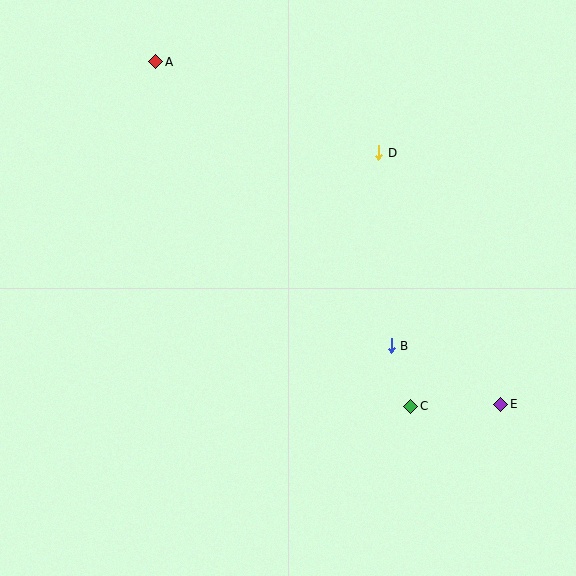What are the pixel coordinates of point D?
Point D is at (379, 153).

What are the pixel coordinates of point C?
Point C is at (411, 407).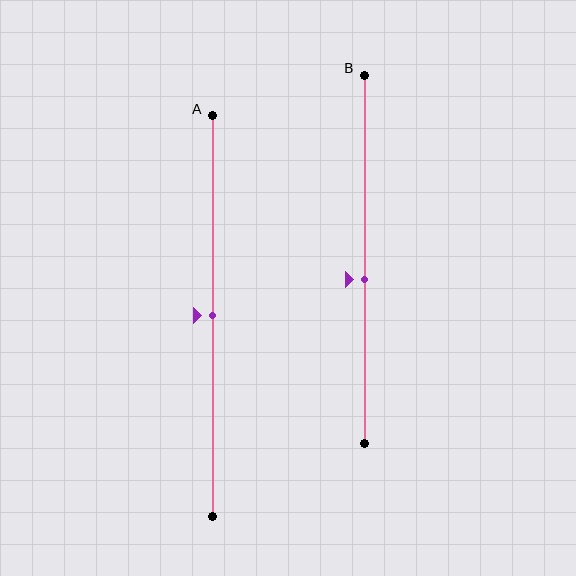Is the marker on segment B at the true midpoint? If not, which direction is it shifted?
No, the marker on segment B is shifted downward by about 5% of the segment length.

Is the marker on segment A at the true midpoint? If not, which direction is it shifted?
Yes, the marker on segment A is at the true midpoint.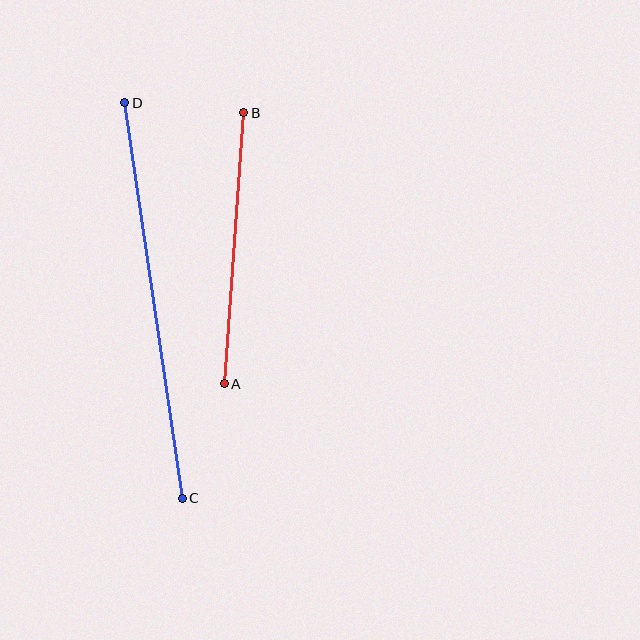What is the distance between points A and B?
The distance is approximately 272 pixels.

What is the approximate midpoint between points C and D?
The midpoint is at approximately (153, 301) pixels.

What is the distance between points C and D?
The distance is approximately 399 pixels.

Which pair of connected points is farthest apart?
Points C and D are farthest apart.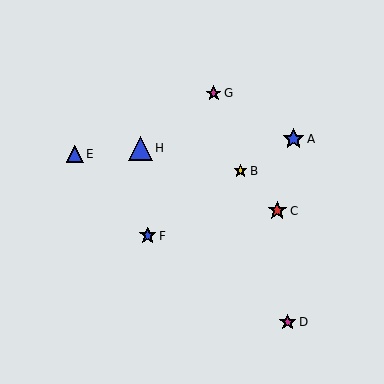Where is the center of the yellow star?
The center of the yellow star is at (241, 171).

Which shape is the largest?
The blue triangle (labeled H) is the largest.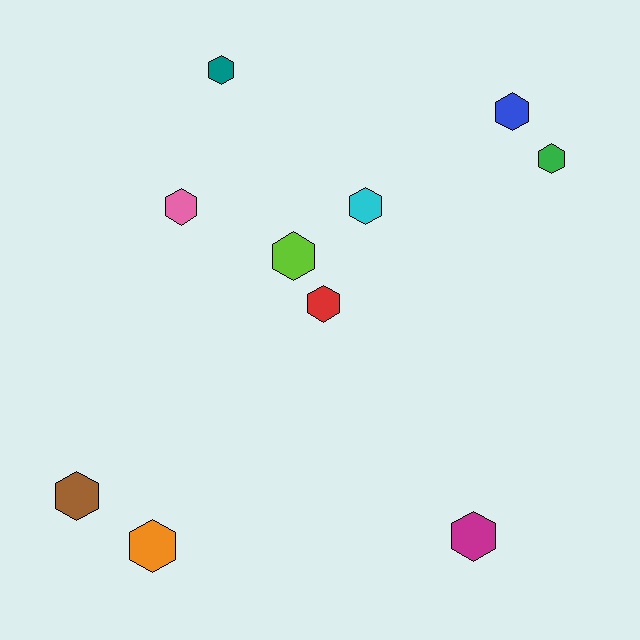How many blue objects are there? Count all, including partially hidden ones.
There is 1 blue object.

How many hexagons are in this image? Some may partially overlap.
There are 10 hexagons.